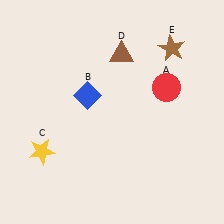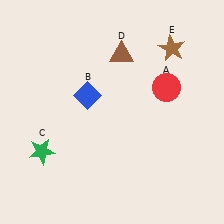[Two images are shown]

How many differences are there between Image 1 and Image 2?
There is 1 difference between the two images.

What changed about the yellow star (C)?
In Image 1, C is yellow. In Image 2, it changed to green.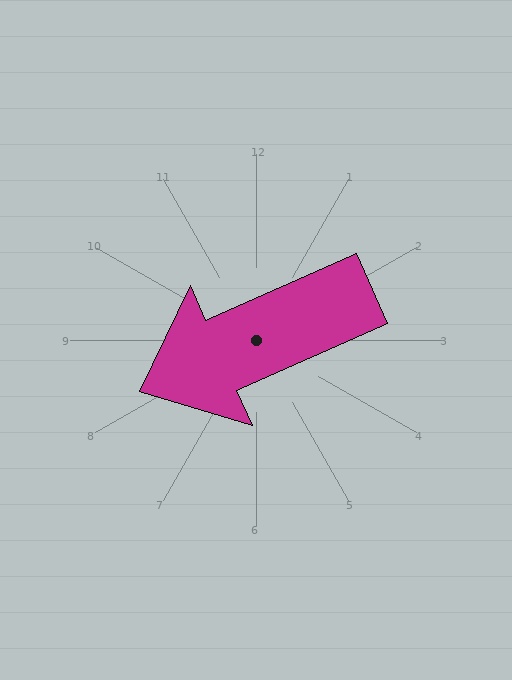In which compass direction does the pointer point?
Southwest.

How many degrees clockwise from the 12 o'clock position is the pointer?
Approximately 246 degrees.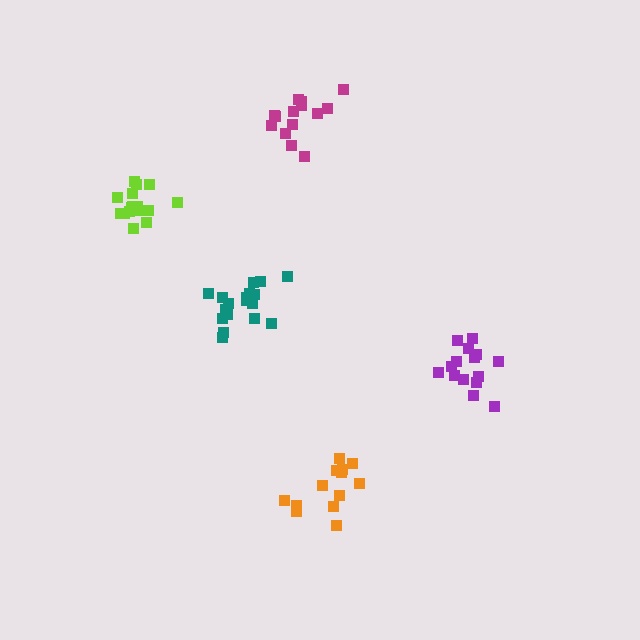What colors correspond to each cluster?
The clusters are colored: lime, orange, teal, purple, magenta.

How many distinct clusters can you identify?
There are 5 distinct clusters.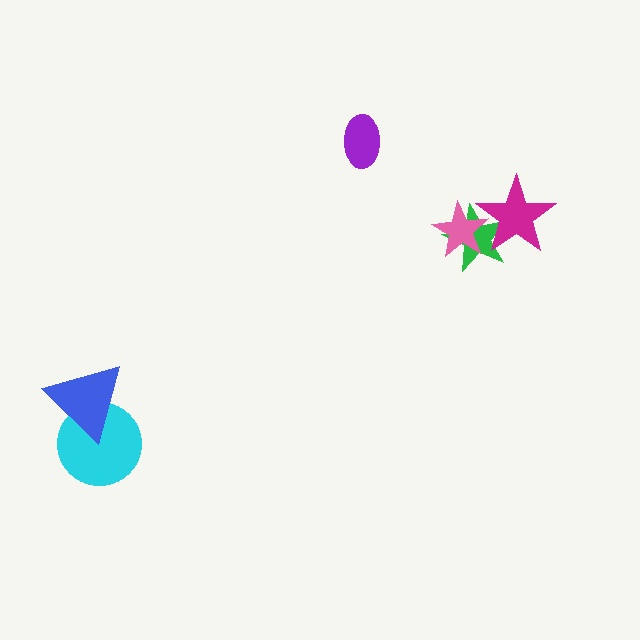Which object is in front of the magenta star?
The pink star is in front of the magenta star.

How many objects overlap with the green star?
2 objects overlap with the green star.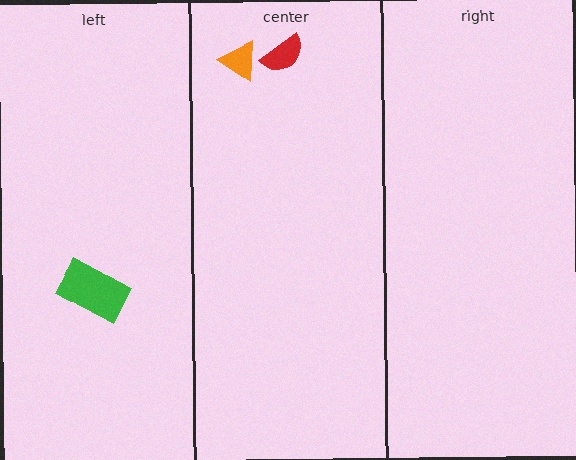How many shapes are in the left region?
1.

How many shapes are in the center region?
2.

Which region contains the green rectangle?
The left region.